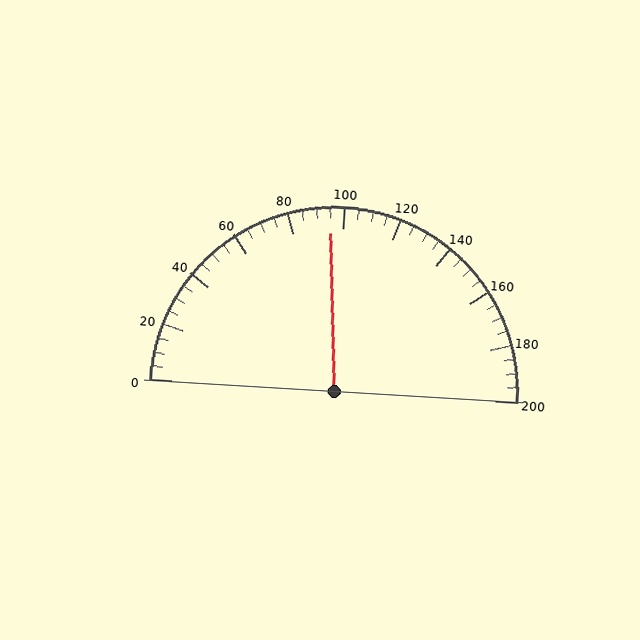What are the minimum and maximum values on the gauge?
The gauge ranges from 0 to 200.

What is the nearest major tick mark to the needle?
The nearest major tick mark is 100.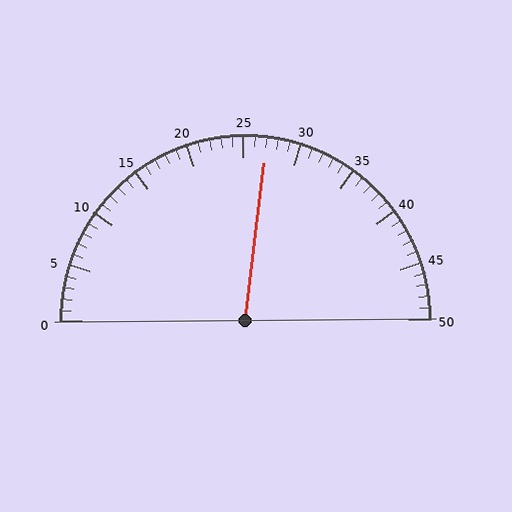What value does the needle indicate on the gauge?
The needle indicates approximately 27.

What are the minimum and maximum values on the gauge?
The gauge ranges from 0 to 50.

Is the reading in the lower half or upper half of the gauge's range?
The reading is in the upper half of the range (0 to 50).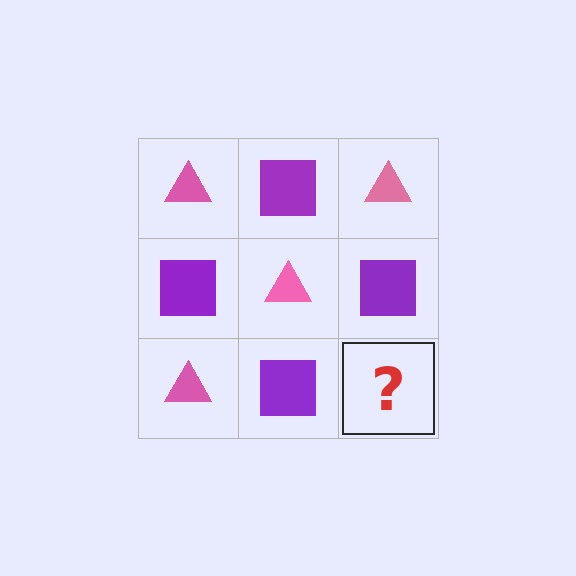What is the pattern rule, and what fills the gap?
The rule is that it alternates pink triangle and purple square in a checkerboard pattern. The gap should be filled with a pink triangle.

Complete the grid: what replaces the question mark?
The question mark should be replaced with a pink triangle.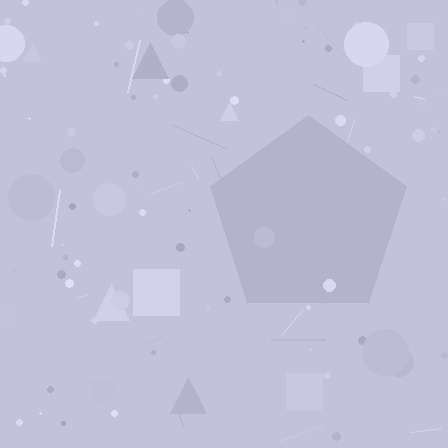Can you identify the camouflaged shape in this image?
The camouflaged shape is a pentagon.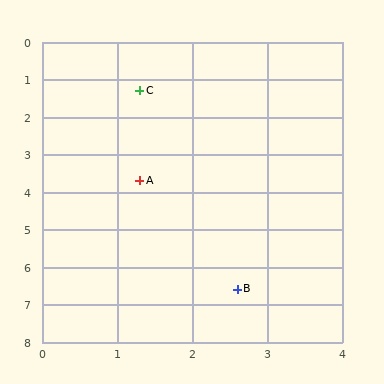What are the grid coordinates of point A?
Point A is at approximately (1.3, 3.7).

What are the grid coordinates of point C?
Point C is at approximately (1.3, 1.3).